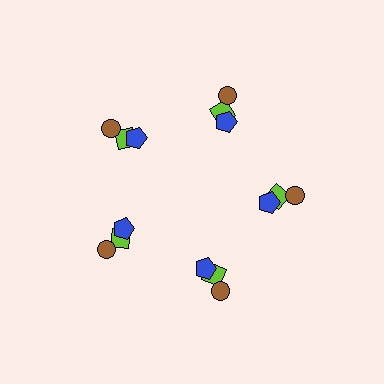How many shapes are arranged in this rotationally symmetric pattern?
There are 15 shapes, arranged in 5 groups of 3.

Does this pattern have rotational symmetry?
Yes, this pattern has 5-fold rotational symmetry. It looks the same after rotating 72 degrees around the center.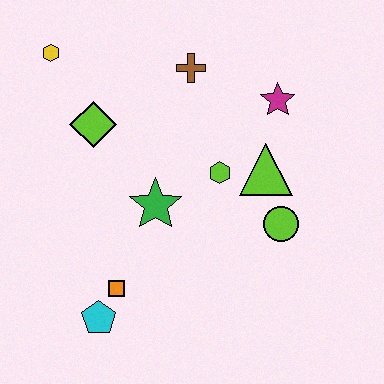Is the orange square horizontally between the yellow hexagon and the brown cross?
Yes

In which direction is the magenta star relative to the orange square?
The magenta star is above the orange square.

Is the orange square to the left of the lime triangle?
Yes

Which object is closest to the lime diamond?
The yellow hexagon is closest to the lime diamond.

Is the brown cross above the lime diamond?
Yes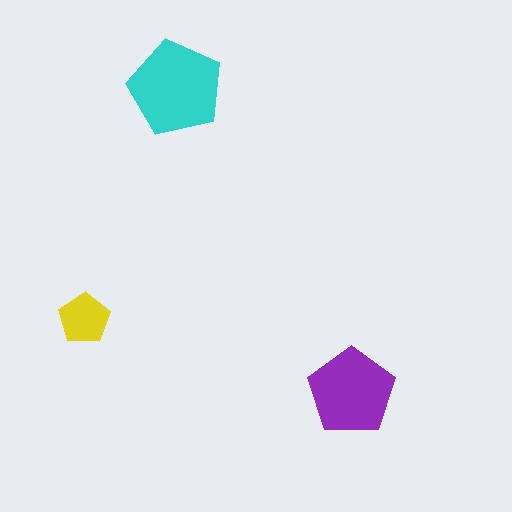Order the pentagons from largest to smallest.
the cyan one, the purple one, the yellow one.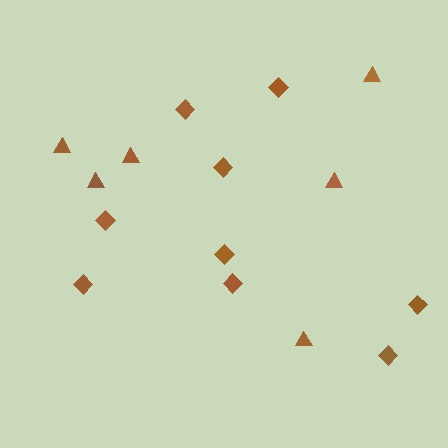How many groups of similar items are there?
There are 2 groups: one group of triangles (6) and one group of diamonds (9).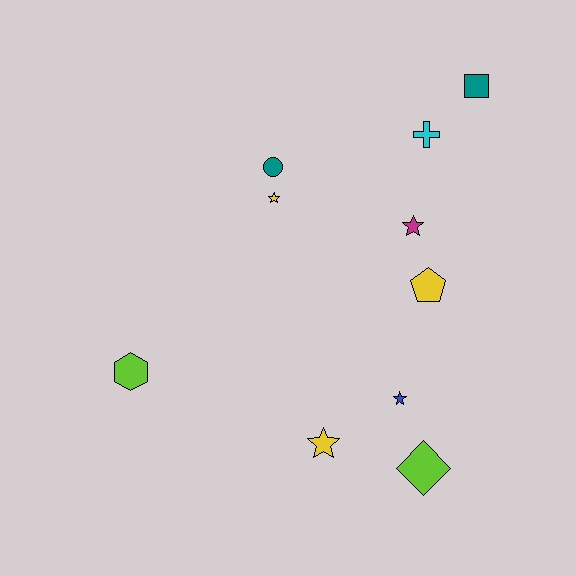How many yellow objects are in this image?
There are 3 yellow objects.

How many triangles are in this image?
There are no triangles.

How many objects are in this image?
There are 10 objects.